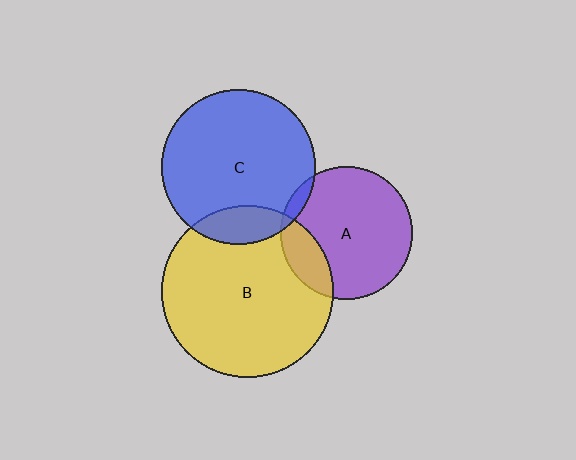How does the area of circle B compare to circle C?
Approximately 1.2 times.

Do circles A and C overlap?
Yes.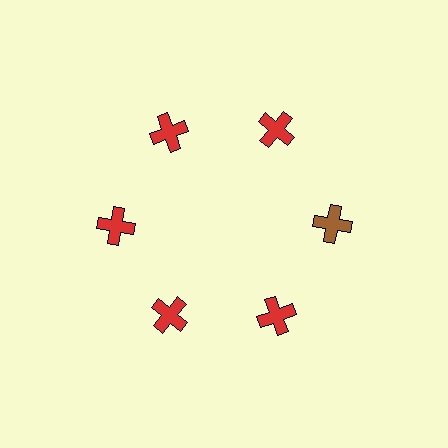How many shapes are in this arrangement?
There are 6 shapes arranged in a ring pattern.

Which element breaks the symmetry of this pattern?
The brown cross at roughly the 3 o'clock position breaks the symmetry. All other shapes are red crosses.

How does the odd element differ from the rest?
It has a different color: brown instead of red.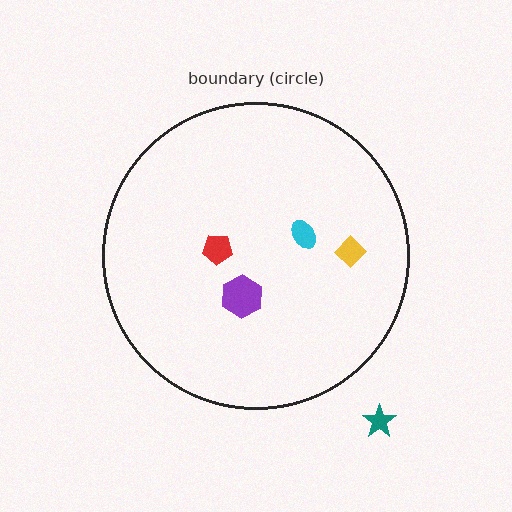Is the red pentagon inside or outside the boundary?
Inside.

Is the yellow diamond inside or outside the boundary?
Inside.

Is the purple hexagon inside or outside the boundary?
Inside.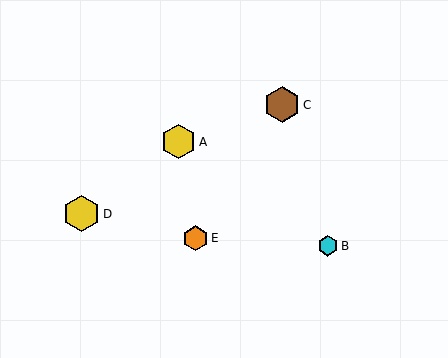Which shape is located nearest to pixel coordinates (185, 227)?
The orange hexagon (labeled E) at (195, 238) is nearest to that location.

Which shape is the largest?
The yellow hexagon (labeled D) is the largest.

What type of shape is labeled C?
Shape C is a brown hexagon.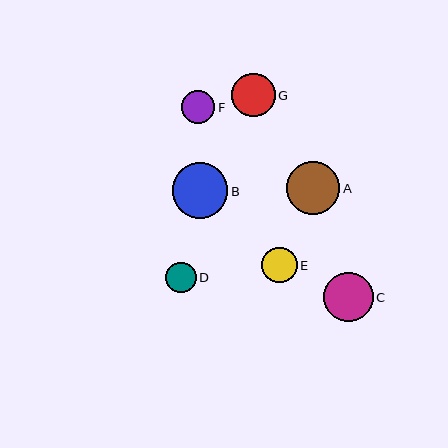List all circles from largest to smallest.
From largest to smallest: B, A, C, G, E, F, D.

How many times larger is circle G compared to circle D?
Circle G is approximately 1.4 times the size of circle D.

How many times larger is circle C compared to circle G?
Circle C is approximately 1.1 times the size of circle G.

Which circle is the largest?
Circle B is the largest with a size of approximately 56 pixels.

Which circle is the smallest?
Circle D is the smallest with a size of approximately 31 pixels.